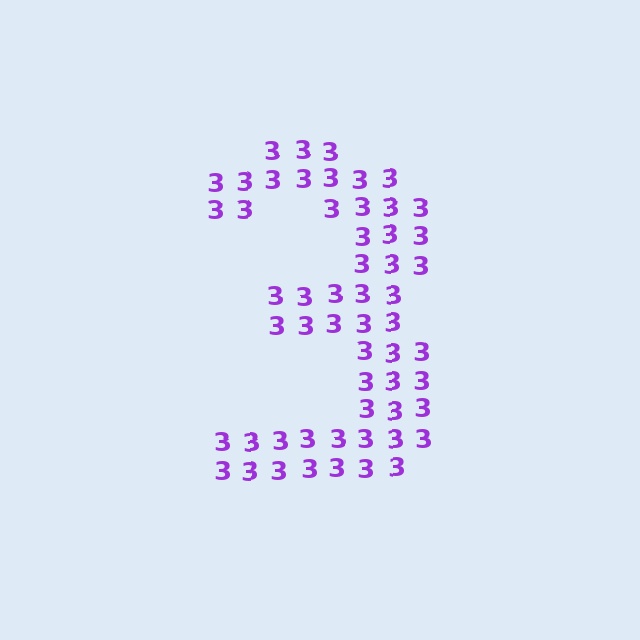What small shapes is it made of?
It is made of small digit 3's.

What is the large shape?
The large shape is the digit 3.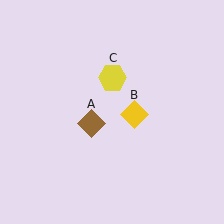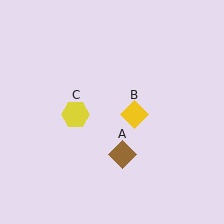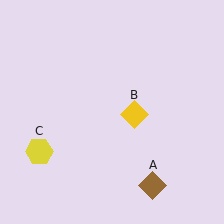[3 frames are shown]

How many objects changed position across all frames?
2 objects changed position: brown diamond (object A), yellow hexagon (object C).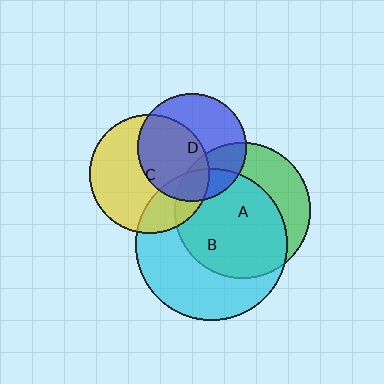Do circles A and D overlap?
Yes.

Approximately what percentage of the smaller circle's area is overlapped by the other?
Approximately 30%.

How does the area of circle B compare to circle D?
Approximately 2.0 times.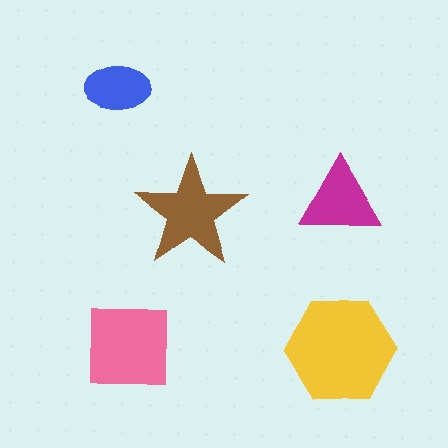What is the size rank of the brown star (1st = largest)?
3rd.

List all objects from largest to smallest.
The yellow hexagon, the pink square, the brown star, the magenta triangle, the blue ellipse.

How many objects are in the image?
There are 5 objects in the image.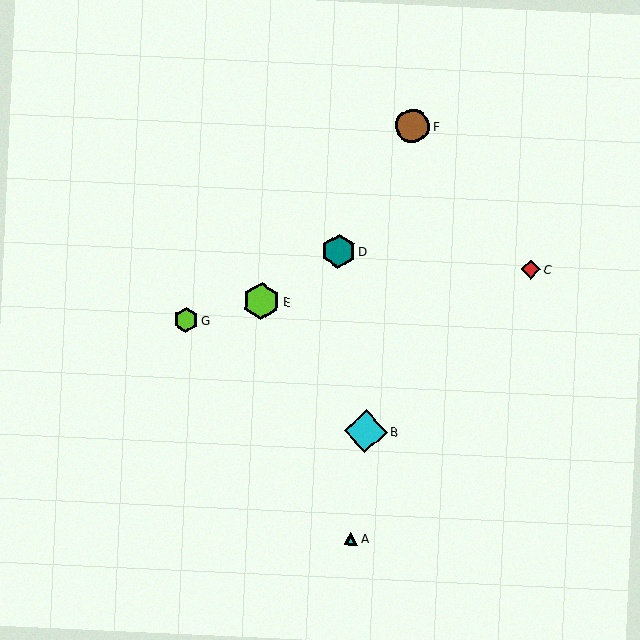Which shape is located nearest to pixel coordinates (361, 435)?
The cyan diamond (labeled B) at (366, 431) is nearest to that location.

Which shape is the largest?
The cyan diamond (labeled B) is the largest.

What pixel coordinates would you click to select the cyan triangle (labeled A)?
Click at (351, 539) to select the cyan triangle A.